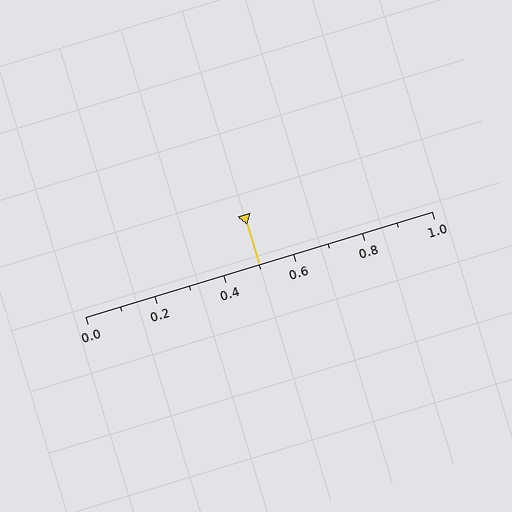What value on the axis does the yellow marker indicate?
The marker indicates approximately 0.5.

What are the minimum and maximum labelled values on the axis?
The axis runs from 0.0 to 1.0.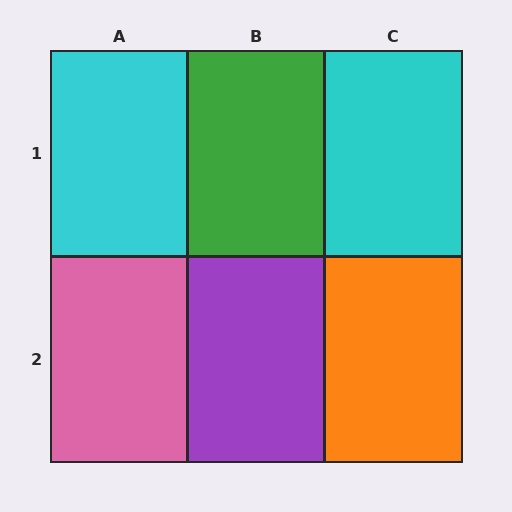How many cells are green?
1 cell is green.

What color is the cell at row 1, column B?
Green.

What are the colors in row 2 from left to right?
Pink, purple, orange.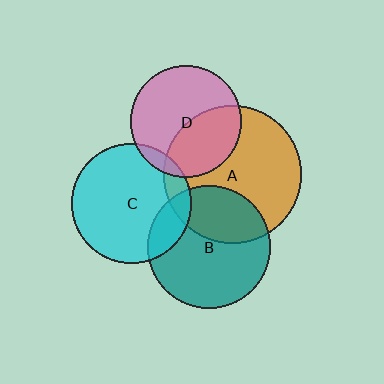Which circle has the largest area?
Circle A (orange).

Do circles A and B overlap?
Yes.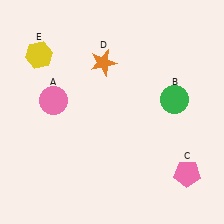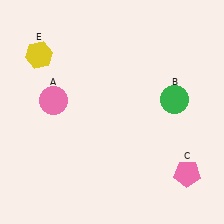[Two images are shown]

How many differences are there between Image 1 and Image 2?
There is 1 difference between the two images.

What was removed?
The orange star (D) was removed in Image 2.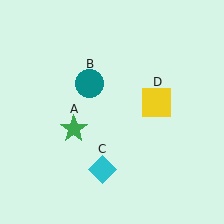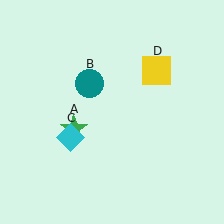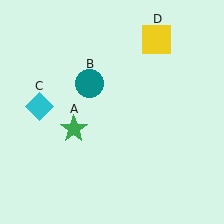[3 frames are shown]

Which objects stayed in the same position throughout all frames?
Green star (object A) and teal circle (object B) remained stationary.